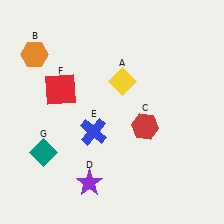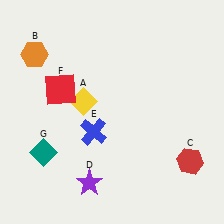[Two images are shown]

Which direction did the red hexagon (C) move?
The red hexagon (C) moved right.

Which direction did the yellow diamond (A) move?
The yellow diamond (A) moved left.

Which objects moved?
The objects that moved are: the yellow diamond (A), the red hexagon (C).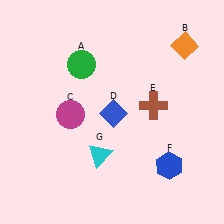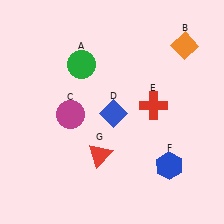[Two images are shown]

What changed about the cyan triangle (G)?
In Image 1, G is cyan. In Image 2, it changed to red.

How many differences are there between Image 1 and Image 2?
There are 2 differences between the two images.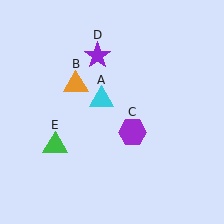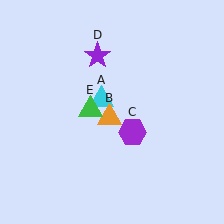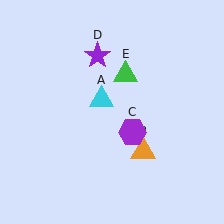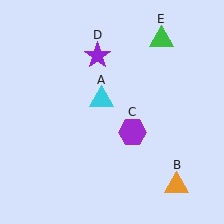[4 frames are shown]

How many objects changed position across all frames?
2 objects changed position: orange triangle (object B), green triangle (object E).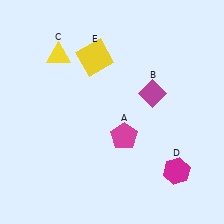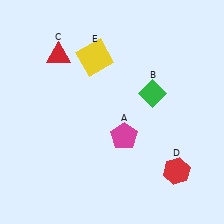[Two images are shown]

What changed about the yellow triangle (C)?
In Image 1, C is yellow. In Image 2, it changed to red.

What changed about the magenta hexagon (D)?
In Image 1, D is magenta. In Image 2, it changed to red.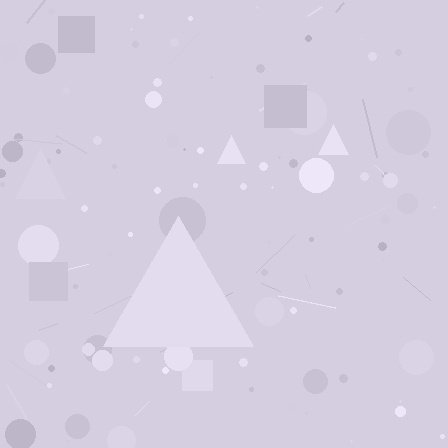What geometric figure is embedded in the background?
A triangle is embedded in the background.